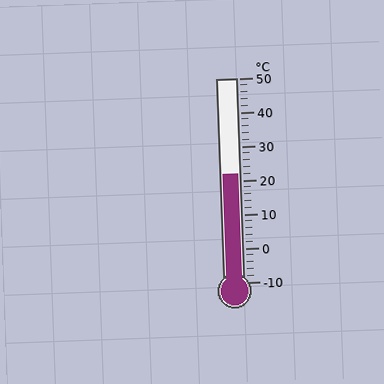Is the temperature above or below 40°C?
The temperature is below 40°C.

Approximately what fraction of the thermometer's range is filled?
The thermometer is filled to approximately 55% of its range.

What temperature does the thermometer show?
The thermometer shows approximately 22°C.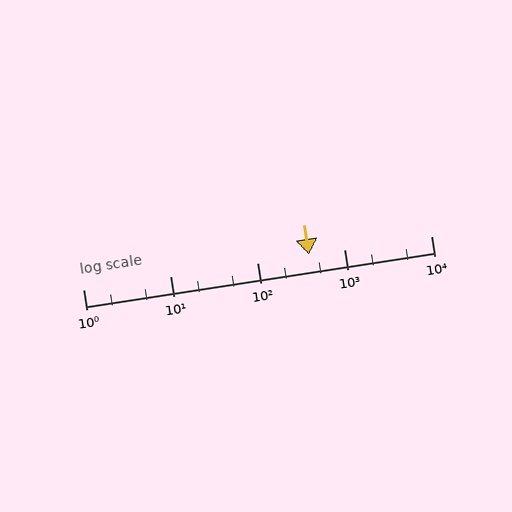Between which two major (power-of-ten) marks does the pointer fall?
The pointer is between 100 and 1000.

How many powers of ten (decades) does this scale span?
The scale spans 4 decades, from 1 to 10000.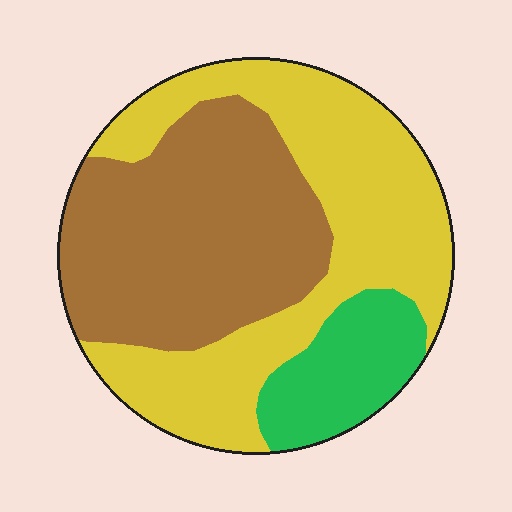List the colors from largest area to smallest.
From largest to smallest: yellow, brown, green.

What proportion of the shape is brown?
Brown covers around 40% of the shape.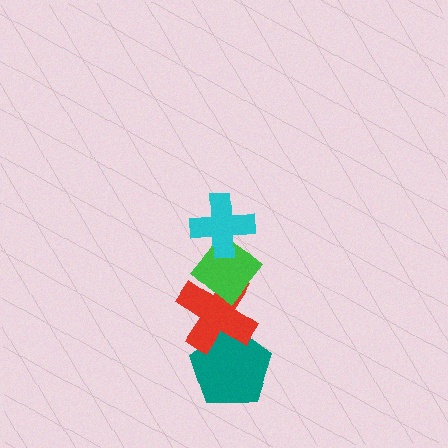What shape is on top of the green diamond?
The cyan cross is on top of the green diamond.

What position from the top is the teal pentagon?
The teal pentagon is 4th from the top.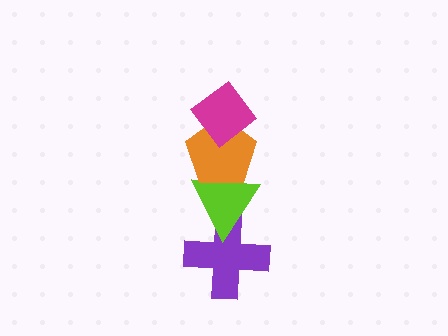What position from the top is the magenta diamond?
The magenta diamond is 1st from the top.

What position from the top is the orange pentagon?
The orange pentagon is 2nd from the top.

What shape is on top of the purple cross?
The lime triangle is on top of the purple cross.